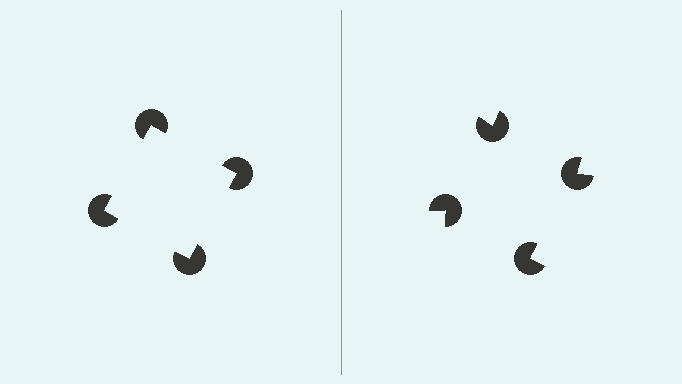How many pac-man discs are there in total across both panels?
8 — 4 on each side.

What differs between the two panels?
The pac-man discs are positioned identically on both sides; only the wedge orientations differ. On the left they align to a square; on the right they are misaligned.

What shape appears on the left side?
An illusory square.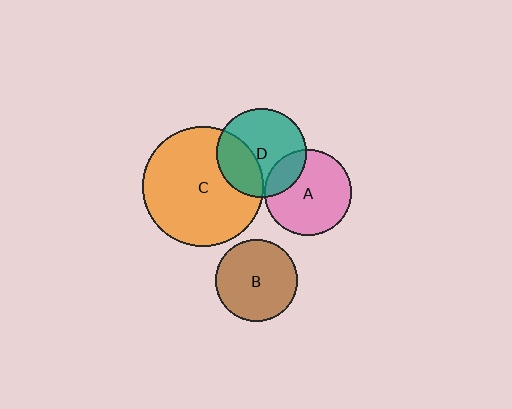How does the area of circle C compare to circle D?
Approximately 1.8 times.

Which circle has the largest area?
Circle C (orange).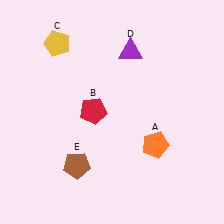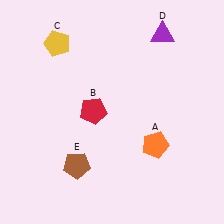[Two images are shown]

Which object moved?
The purple triangle (D) moved right.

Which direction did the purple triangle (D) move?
The purple triangle (D) moved right.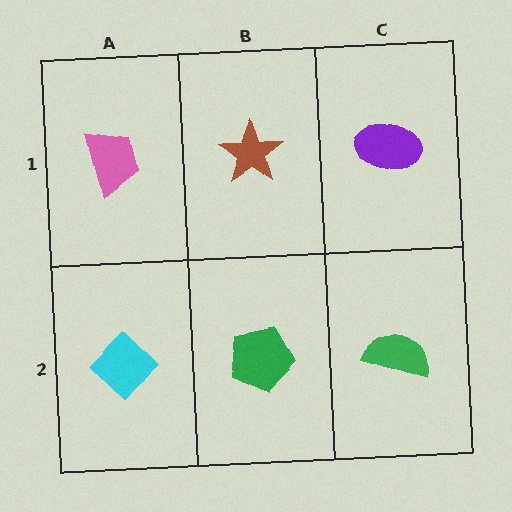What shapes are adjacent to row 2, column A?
A pink trapezoid (row 1, column A), a green pentagon (row 2, column B).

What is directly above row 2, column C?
A purple ellipse.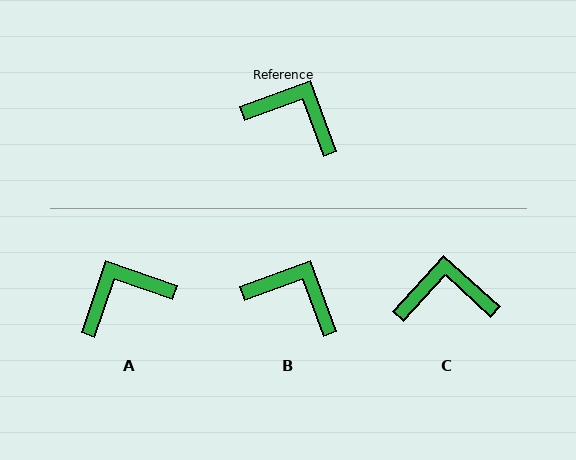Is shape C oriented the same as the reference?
No, it is off by about 28 degrees.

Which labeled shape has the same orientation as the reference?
B.